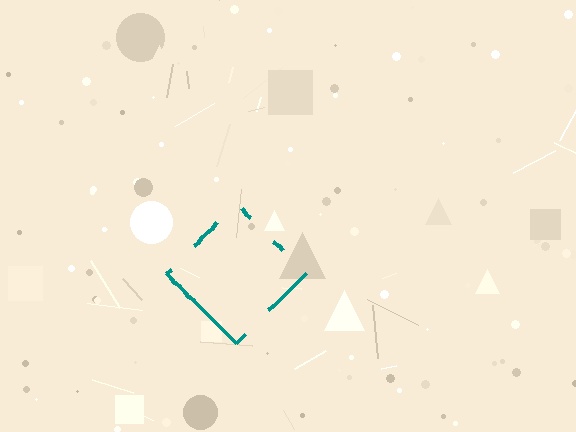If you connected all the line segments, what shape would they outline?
They would outline a diamond.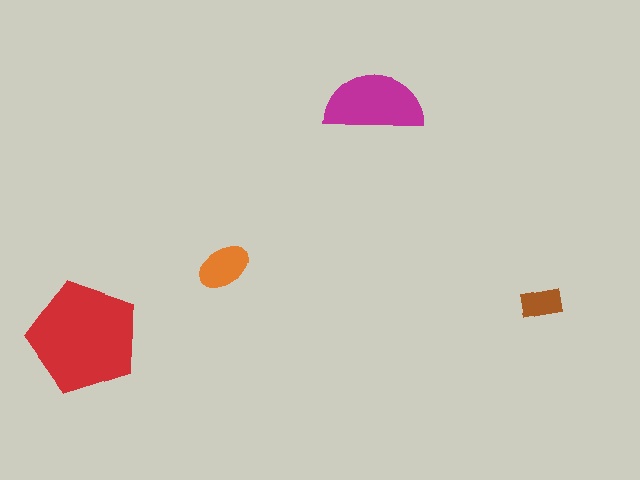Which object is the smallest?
The brown rectangle.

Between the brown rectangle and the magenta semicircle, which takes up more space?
The magenta semicircle.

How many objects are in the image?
There are 4 objects in the image.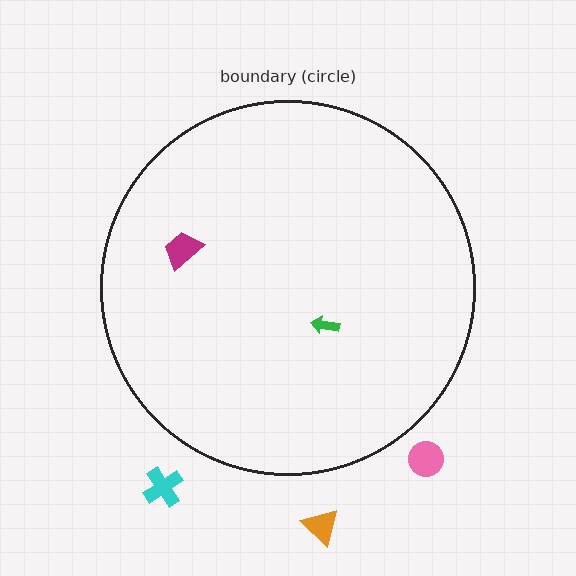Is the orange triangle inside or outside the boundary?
Outside.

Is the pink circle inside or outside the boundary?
Outside.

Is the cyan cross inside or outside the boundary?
Outside.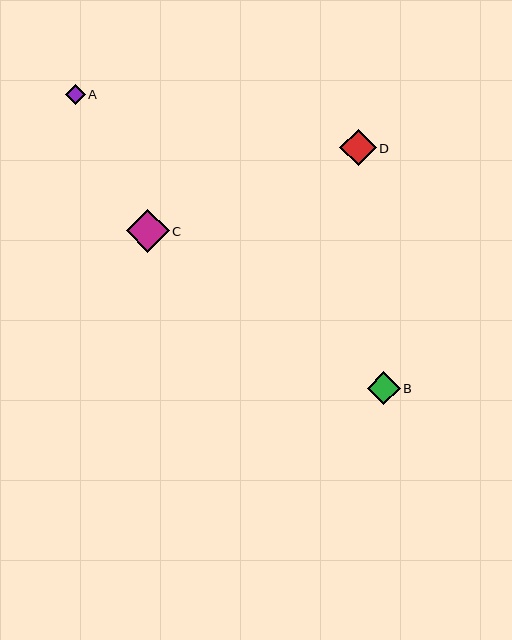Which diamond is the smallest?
Diamond A is the smallest with a size of approximately 20 pixels.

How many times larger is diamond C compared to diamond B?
Diamond C is approximately 1.3 times the size of diamond B.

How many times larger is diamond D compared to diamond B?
Diamond D is approximately 1.1 times the size of diamond B.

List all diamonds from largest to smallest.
From largest to smallest: C, D, B, A.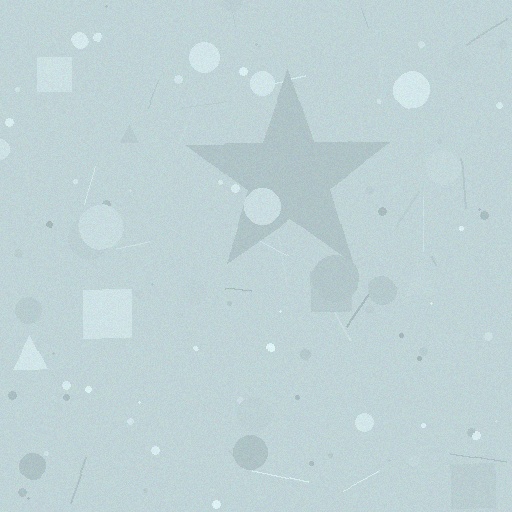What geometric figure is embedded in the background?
A star is embedded in the background.